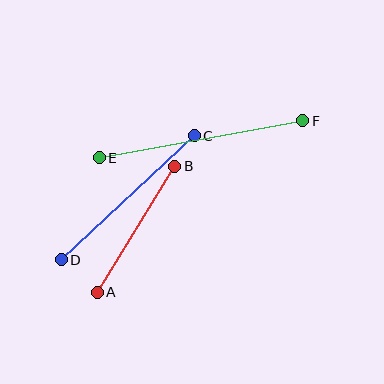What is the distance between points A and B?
The distance is approximately 148 pixels.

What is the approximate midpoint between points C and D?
The midpoint is at approximately (128, 198) pixels.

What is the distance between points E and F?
The distance is approximately 207 pixels.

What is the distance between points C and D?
The distance is approximately 182 pixels.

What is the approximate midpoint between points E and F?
The midpoint is at approximately (201, 139) pixels.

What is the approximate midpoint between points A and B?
The midpoint is at approximately (136, 229) pixels.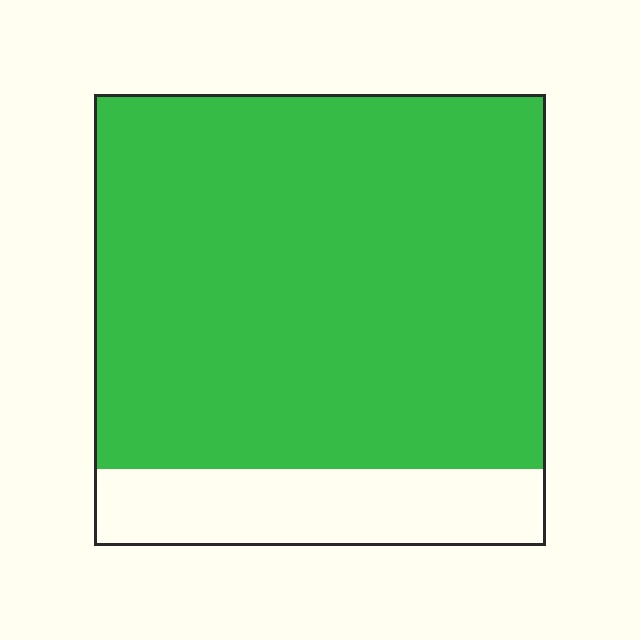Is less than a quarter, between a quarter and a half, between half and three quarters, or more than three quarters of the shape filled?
More than three quarters.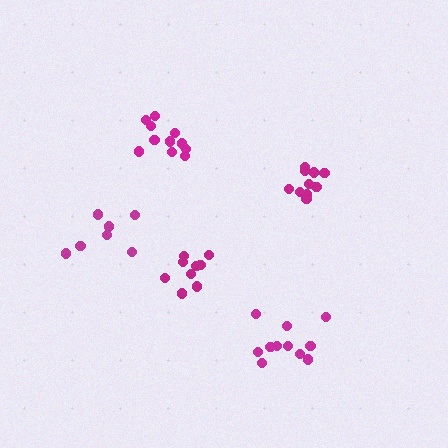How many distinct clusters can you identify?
There are 5 distinct clusters.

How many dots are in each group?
Group 1: 11 dots, Group 2: 9 dots, Group 3: 11 dots, Group 4: 8 dots, Group 5: 10 dots (49 total).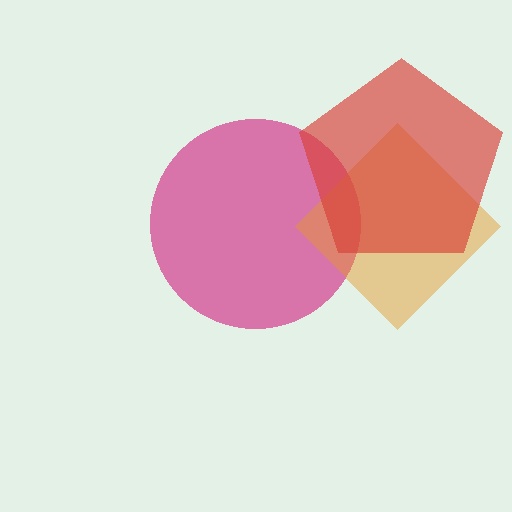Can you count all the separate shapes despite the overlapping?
Yes, there are 3 separate shapes.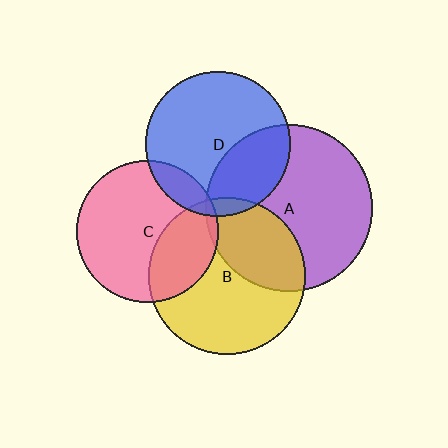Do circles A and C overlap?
Yes.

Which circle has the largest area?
Circle A (purple).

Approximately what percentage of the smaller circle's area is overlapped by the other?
Approximately 5%.